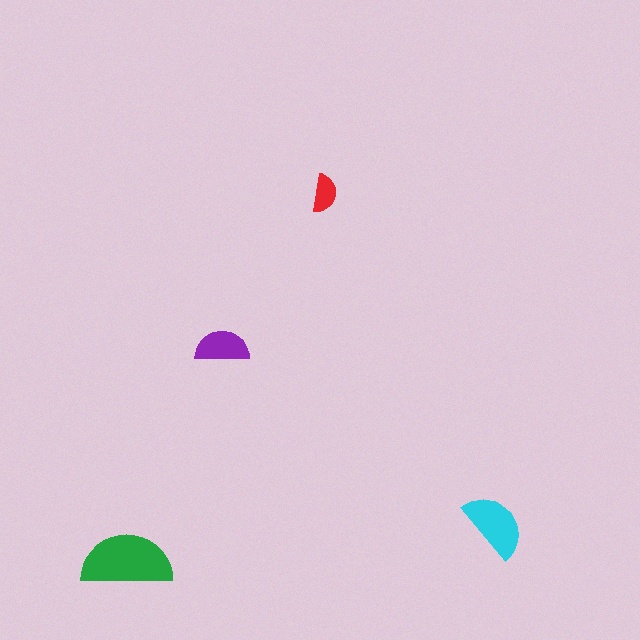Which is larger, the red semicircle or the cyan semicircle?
The cyan one.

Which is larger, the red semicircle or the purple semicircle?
The purple one.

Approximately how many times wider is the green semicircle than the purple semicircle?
About 1.5 times wider.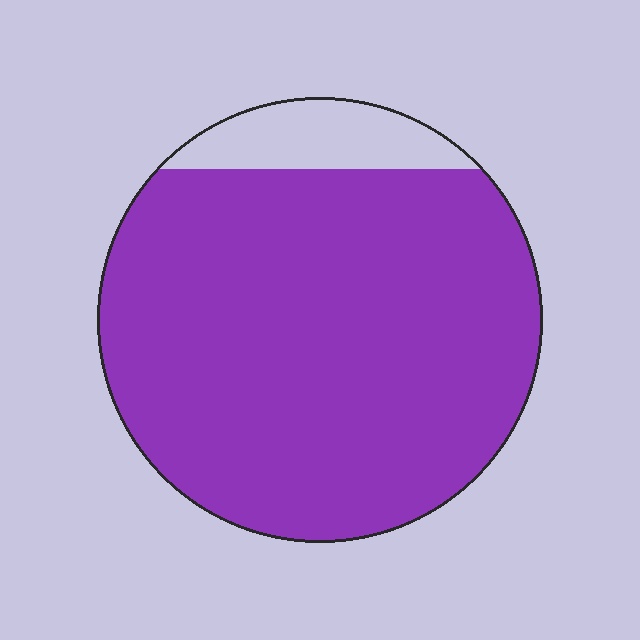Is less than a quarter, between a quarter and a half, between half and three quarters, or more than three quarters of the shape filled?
More than three quarters.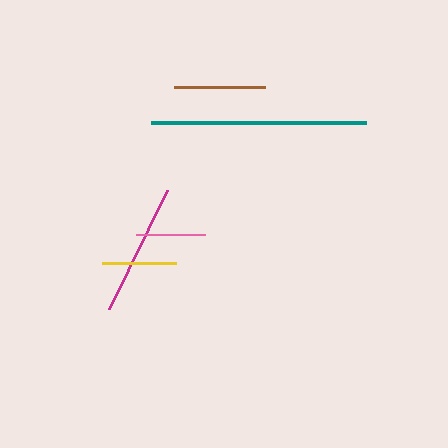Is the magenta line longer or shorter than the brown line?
The magenta line is longer than the brown line.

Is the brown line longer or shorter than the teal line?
The teal line is longer than the brown line.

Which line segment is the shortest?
The pink line is the shortest at approximately 70 pixels.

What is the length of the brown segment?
The brown segment is approximately 91 pixels long.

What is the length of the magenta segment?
The magenta segment is approximately 133 pixels long.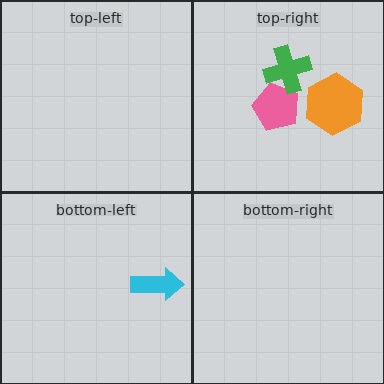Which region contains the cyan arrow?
The bottom-left region.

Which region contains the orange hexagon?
The top-right region.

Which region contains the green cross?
The top-right region.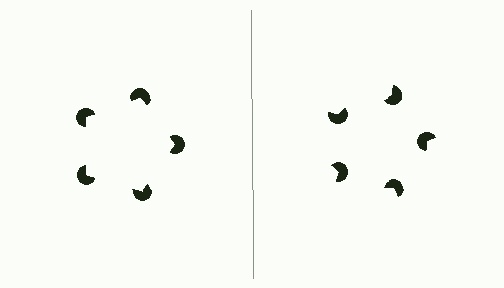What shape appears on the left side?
An illusory pentagon.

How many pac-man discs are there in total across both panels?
10 — 5 on each side.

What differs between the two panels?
The pac-man discs are positioned identically on both sides; only the wedge orientations differ. On the left they align to a pentagon; on the right they are misaligned.